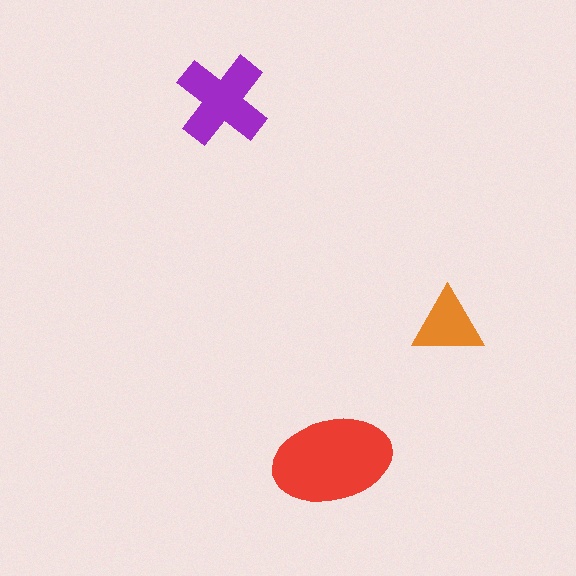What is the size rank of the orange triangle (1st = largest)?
3rd.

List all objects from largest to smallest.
The red ellipse, the purple cross, the orange triangle.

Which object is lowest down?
The red ellipse is bottommost.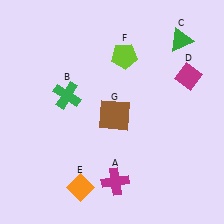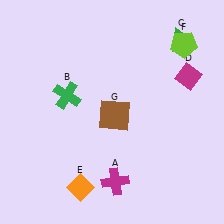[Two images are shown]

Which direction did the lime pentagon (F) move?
The lime pentagon (F) moved right.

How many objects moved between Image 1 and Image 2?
1 object moved between the two images.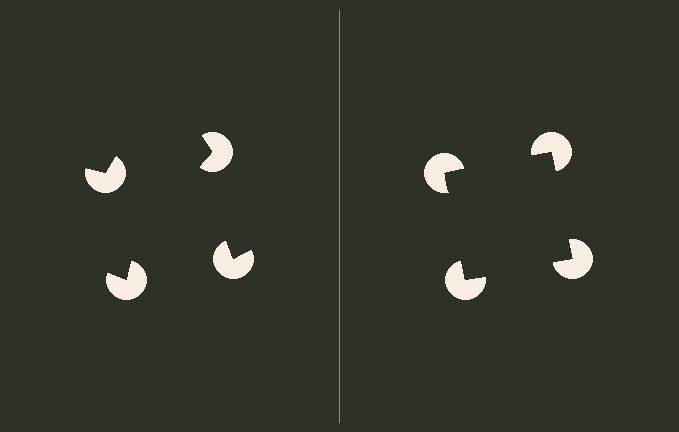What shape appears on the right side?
An illusory square.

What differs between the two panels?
The pac-man discs are positioned identically on both sides; only the wedge orientations differ. On the right they align to a square; on the left they are misaligned.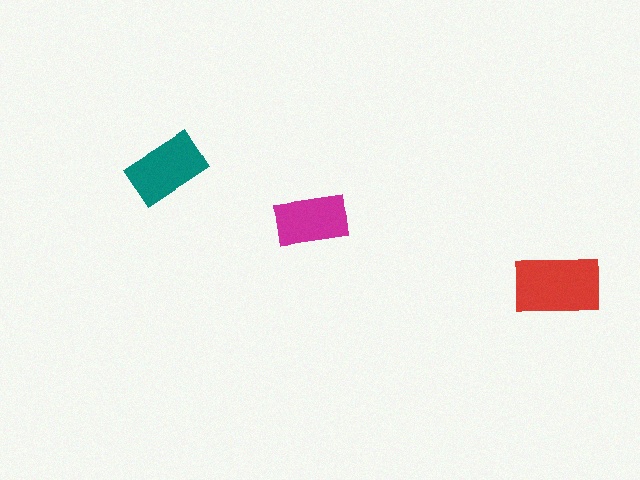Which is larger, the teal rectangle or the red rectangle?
The red one.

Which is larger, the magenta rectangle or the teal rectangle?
The teal one.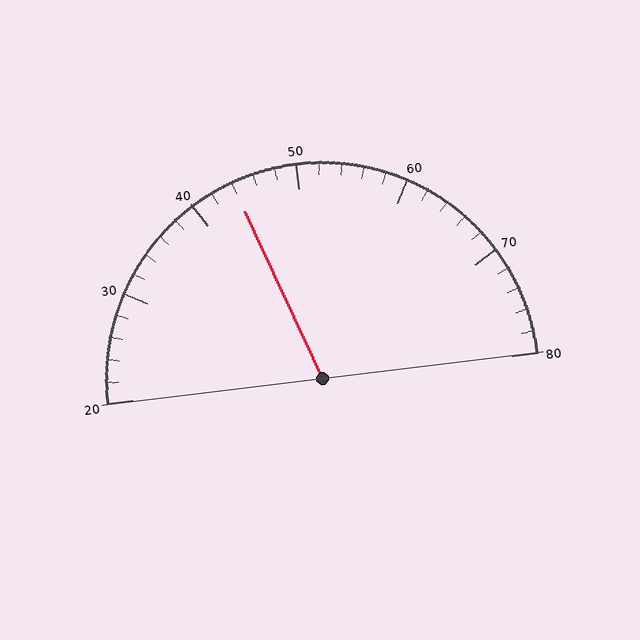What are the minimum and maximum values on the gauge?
The gauge ranges from 20 to 80.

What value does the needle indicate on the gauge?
The needle indicates approximately 44.